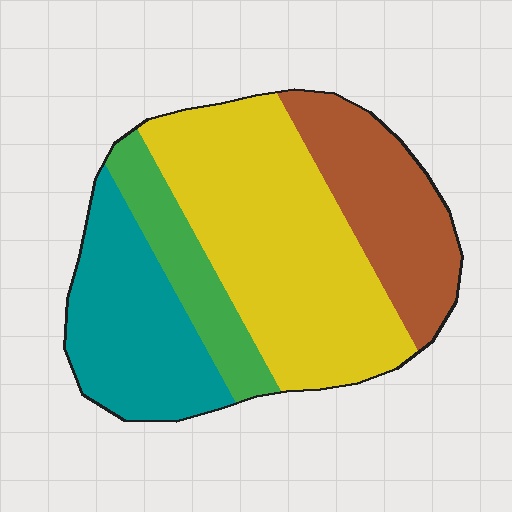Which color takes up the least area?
Green, at roughly 15%.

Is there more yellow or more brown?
Yellow.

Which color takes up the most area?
Yellow, at roughly 45%.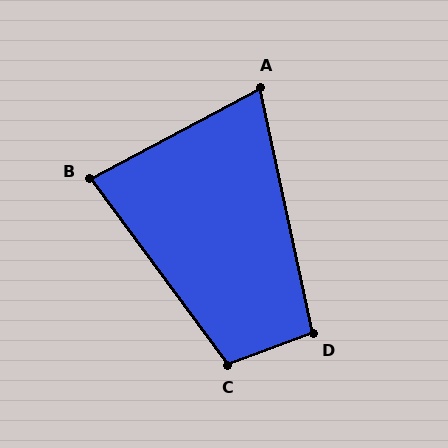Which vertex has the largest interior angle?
C, at approximately 106 degrees.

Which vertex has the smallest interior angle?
A, at approximately 74 degrees.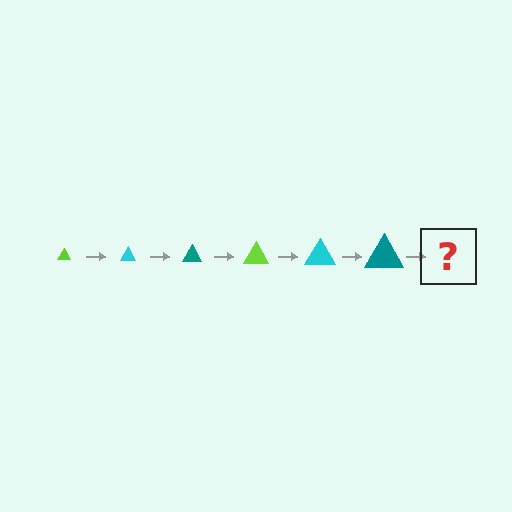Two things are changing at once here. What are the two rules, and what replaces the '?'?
The two rules are that the triangle grows larger each step and the color cycles through lime, cyan, and teal. The '?' should be a lime triangle, larger than the previous one.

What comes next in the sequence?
The next element should be a lime triangle, larger than the previous one.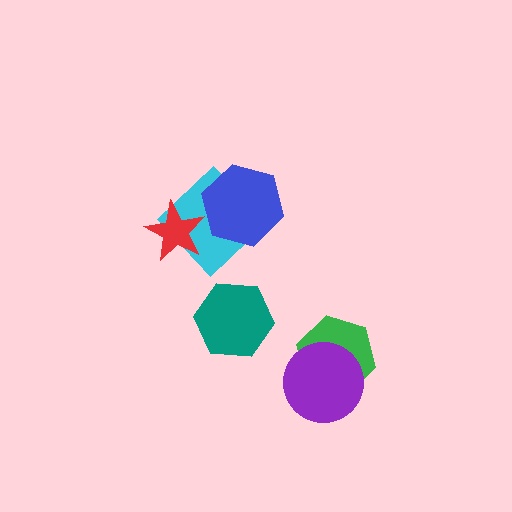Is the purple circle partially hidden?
No, no other shape covers it.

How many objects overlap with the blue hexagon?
1 object overlaps with the blue hexagon.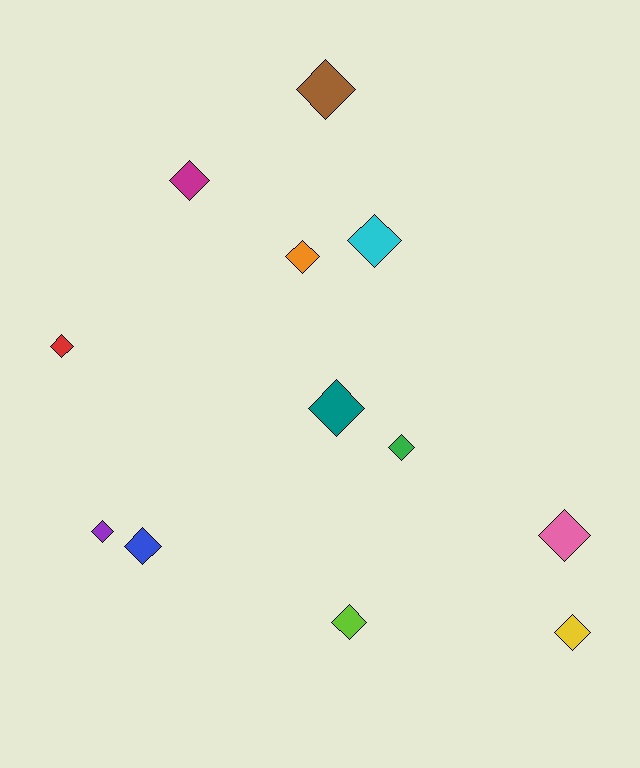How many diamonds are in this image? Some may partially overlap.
There are 12 diamonds.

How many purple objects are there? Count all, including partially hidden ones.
There is 1 purple object.